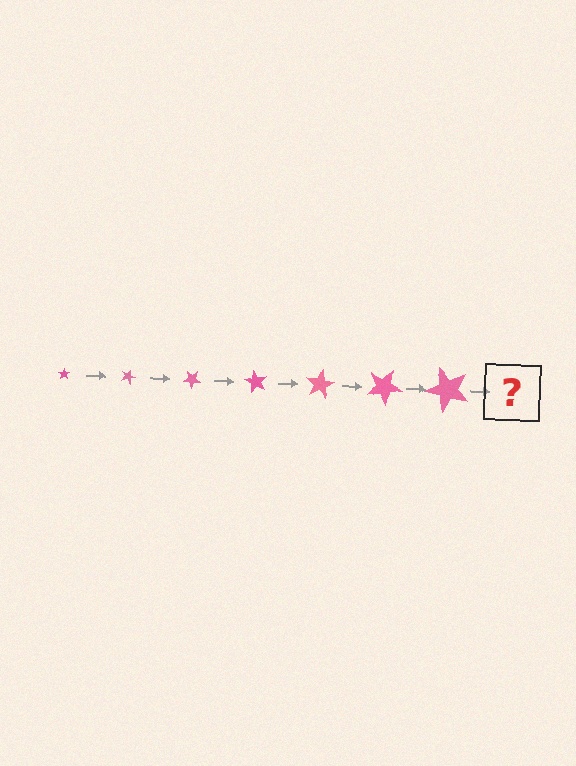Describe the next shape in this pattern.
It should be a star, larger than the previous one and rotated 140 degrees from the start.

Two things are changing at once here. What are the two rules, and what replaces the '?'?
The two rules are that the star grows larger each step and it rotates 20 degrees each step. The '?' should be a star, larger than the previous one and rotated 140 degrees from the start.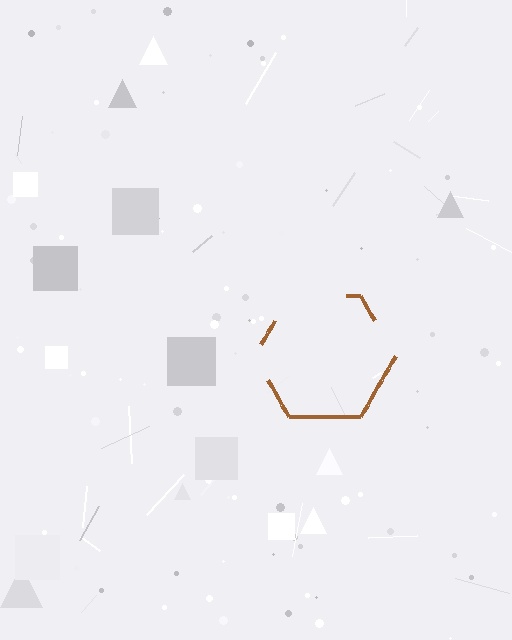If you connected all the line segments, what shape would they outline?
They would outline a hexagon.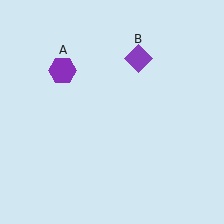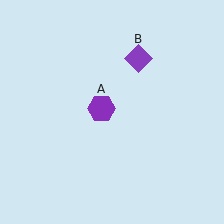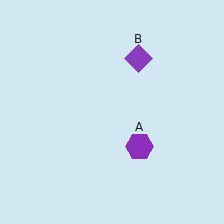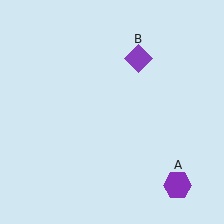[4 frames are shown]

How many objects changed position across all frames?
1 object changed position: purple hexagon (object A).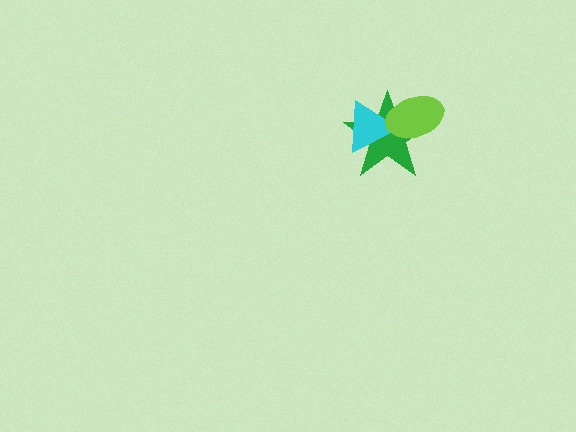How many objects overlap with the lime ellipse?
2 objects overlap with the lime ellipse.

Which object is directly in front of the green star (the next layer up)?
The cyan triangle is directly in front of the green star.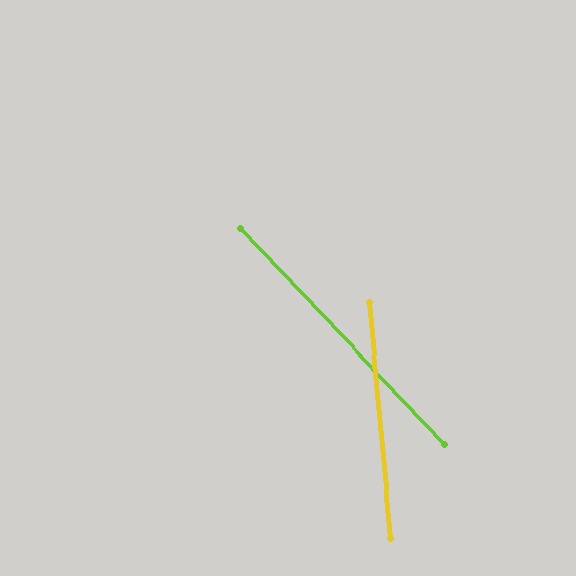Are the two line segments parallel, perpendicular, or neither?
Neither parallel nor perpendicular — they differ by about 38°.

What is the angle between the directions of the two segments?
Approximately 38 degrees.